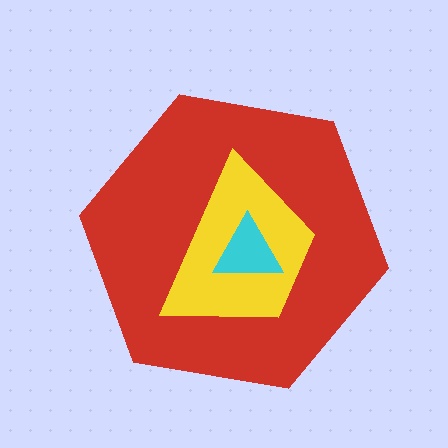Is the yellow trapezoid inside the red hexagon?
Yes.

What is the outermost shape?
The red hexagon.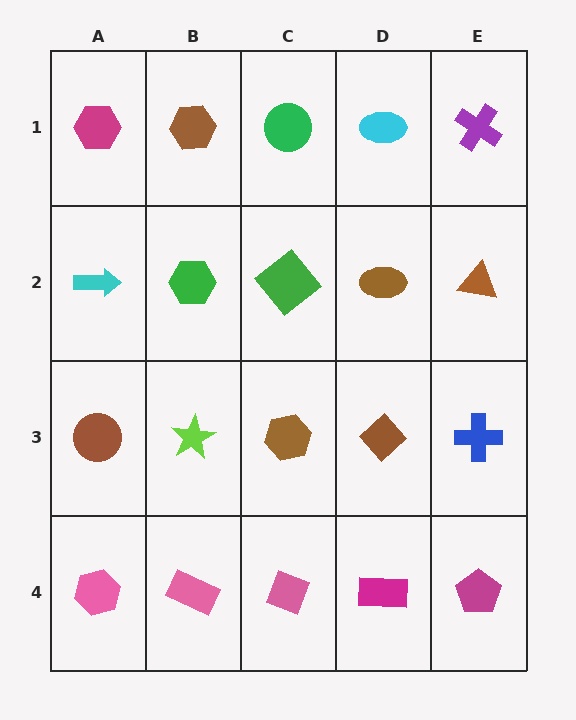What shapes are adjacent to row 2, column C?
A green circle (row 1, column C), a brown hexagon (row 3, column C), a green hexagon (row 2, column B), a brown ellipse (row 2, column D).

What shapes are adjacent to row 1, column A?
A cyan arrow (row 2, column A), a brown hexagon (row 1, column B).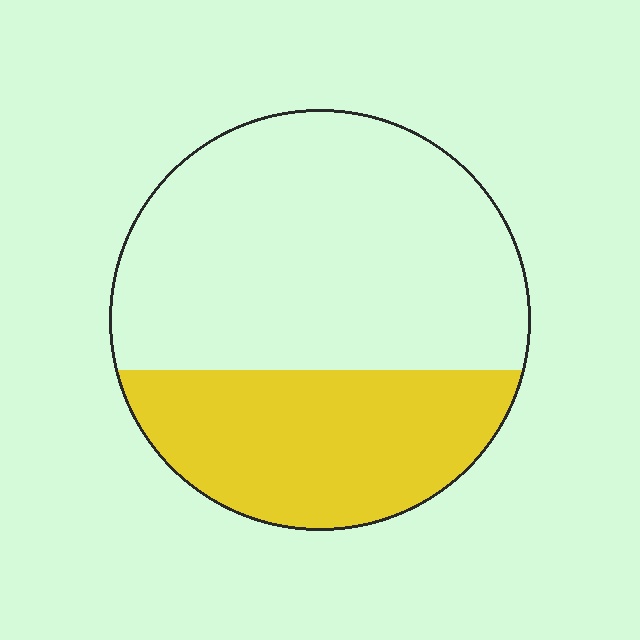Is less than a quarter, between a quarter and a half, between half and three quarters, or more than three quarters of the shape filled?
Between a quarter and a half.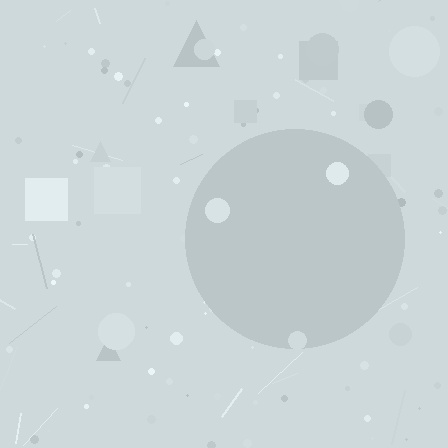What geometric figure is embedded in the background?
A circle is embedded in the background.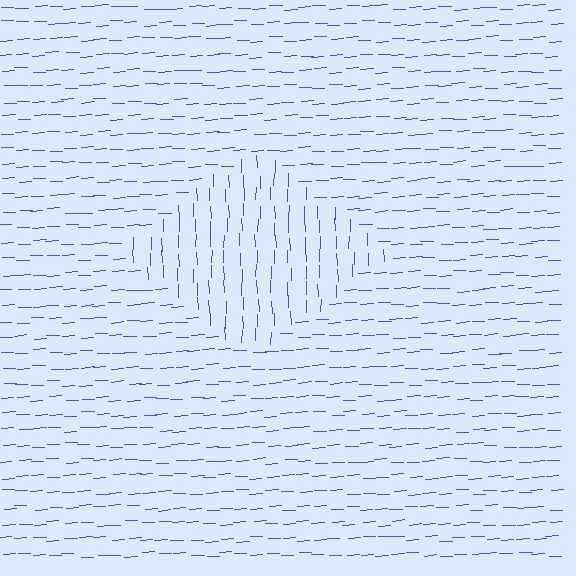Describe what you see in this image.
The image is filled with small blue line segments. A diamond region in the image has lines oriented differently from the surrounding lines, creating a visible texture boundary.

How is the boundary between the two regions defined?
The boundary is defined purely by a change in line orientation (approximately 88 degrees difference). All lines are the same color and thickness.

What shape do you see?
I see a diamond.